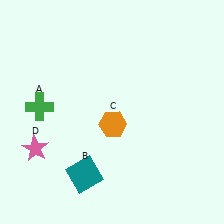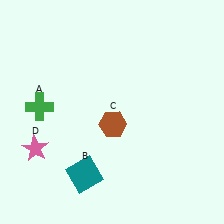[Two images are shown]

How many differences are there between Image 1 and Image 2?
There is 1 difference between the two images.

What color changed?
The hexagon (C) changed from orange in Image 1 to brown in Image 2.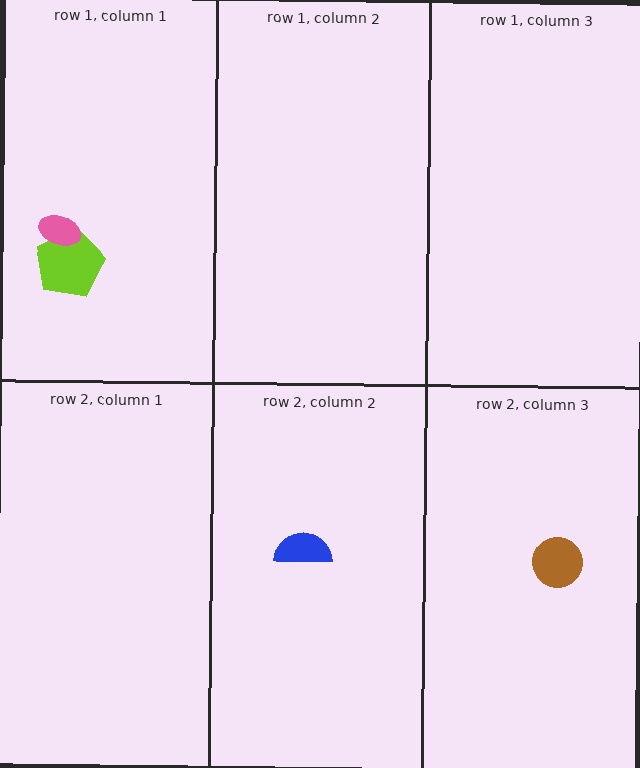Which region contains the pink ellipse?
The row 1, column 1 region.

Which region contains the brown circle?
The row 2, column 3 region.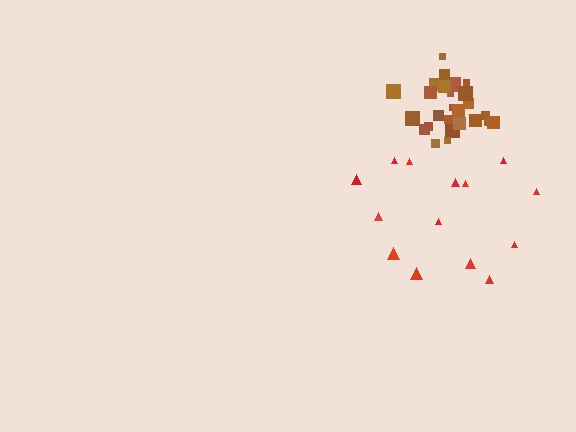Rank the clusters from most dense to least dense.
brown, red.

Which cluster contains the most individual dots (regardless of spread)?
Brown (27).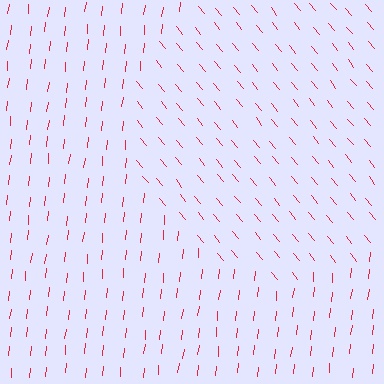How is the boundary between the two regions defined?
The boundary is defined purely by a change in line orientation (approximately 45 degrees difference). All lines are the same color and thickness.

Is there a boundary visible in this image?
Yes, there is a texture boundary formed by a change in line orientation.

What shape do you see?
I see a circle.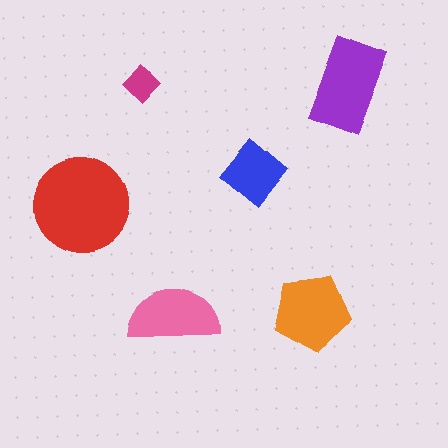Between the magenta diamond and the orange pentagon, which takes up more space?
The orange pentagon.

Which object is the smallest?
The magenta diamond.